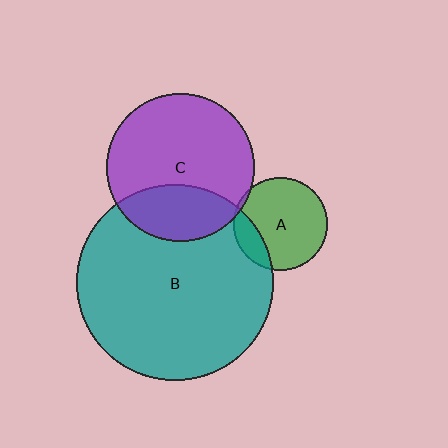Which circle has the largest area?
Circle B (teal).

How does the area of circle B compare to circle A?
Approximately 4.5 times.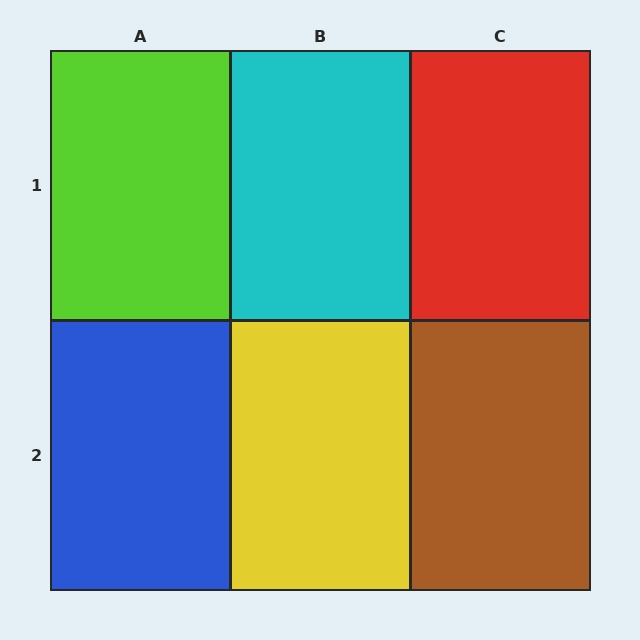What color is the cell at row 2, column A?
Blue.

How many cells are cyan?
1 cell is cyan.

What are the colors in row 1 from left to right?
Lime, cyan, red.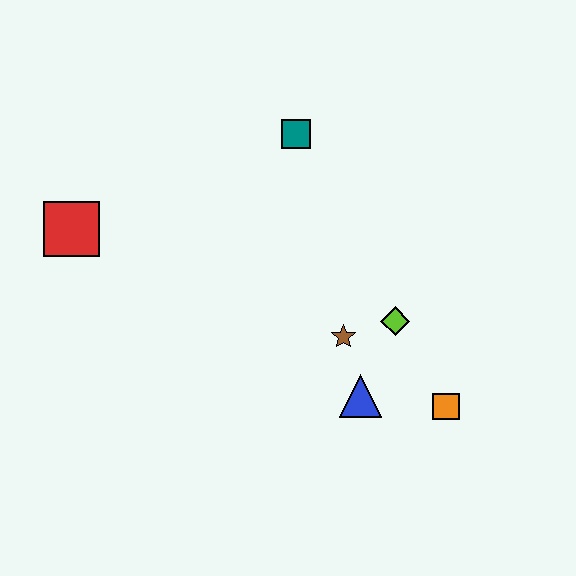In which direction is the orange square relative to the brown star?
The orange square is to the right of the brown star.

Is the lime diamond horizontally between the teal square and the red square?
No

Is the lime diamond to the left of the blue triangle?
No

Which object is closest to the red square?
The teal square is closest to the red square.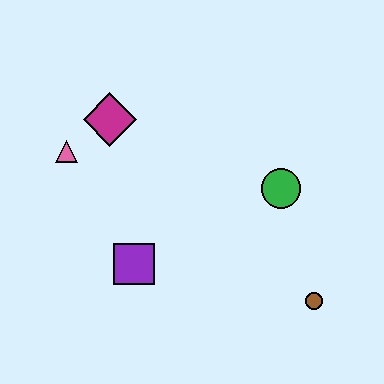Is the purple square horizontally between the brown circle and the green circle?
No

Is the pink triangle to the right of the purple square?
No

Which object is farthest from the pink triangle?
The brown circle is farthest from the pink triangle.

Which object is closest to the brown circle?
The green circle is closest to the brown circle.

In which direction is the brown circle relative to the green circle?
The brown circle is below the green circle.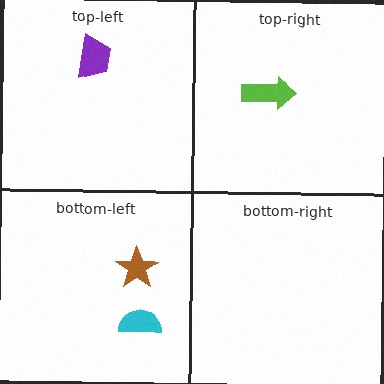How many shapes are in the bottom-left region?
2.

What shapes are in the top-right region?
The lime arrow.